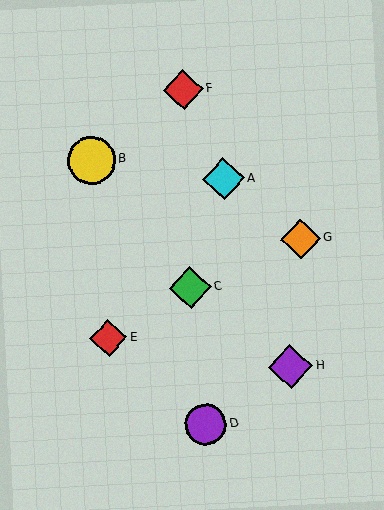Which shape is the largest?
The yellow circle (labeled B) is the largest.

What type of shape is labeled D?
Shape D is a purple circle.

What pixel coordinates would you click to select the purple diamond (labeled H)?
Click at (290, 366) to select the purple diamond H.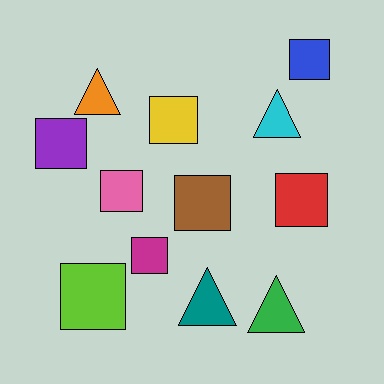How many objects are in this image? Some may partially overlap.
There are 12 objects.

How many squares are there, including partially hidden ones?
There are 8 squares.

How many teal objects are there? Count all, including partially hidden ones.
There is 1 teal object.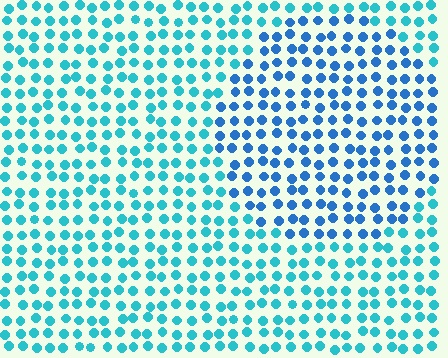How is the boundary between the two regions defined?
The boundary is defined purely by a slight shift in hue (about 29 degrees). Spacing, size, and orientation are identical on both sides.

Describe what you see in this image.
The image is filled with small cyan elements in a uniform arrangement. A circle-shaped region is visible where the elements are tinted to a slightly different hue, forming a subtle color boundary.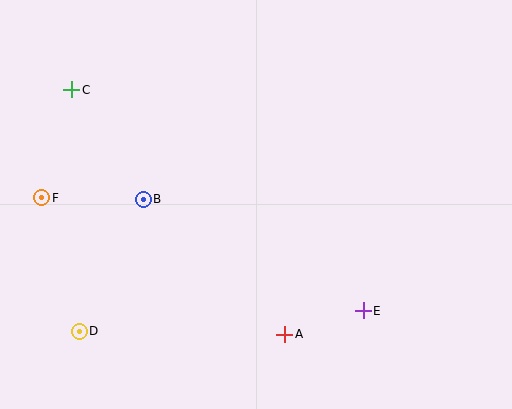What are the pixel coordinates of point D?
Point D is at (79, 331).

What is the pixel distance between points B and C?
The distance between B and C is 131 pixels.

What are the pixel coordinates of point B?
Point B is at (143, 199).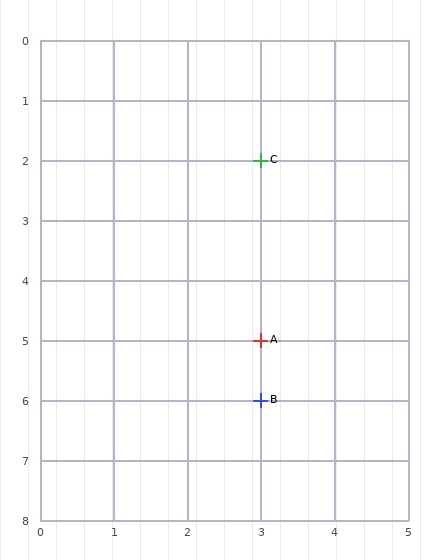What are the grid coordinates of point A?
Point A is at grid coordinates (3, 5).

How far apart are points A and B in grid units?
Points A and B are 1 row apart.